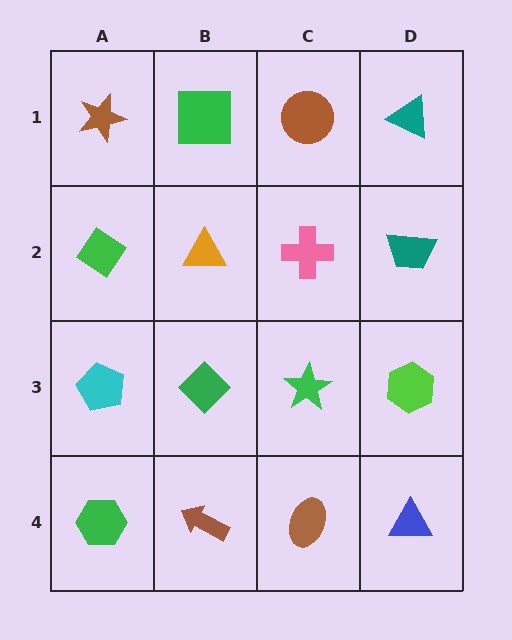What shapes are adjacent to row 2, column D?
A teal triangle (row 1, column D), a lime hexagon (row 3, column D), a pink cross (row 2, column C).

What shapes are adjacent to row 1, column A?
A green diamond (row 2, column A), a green square (row 1, column B).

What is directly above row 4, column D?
A lime hexagon.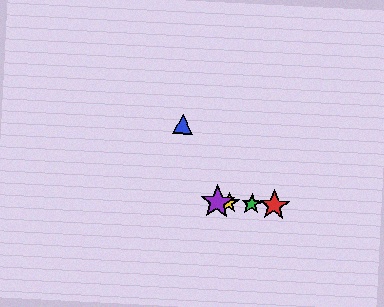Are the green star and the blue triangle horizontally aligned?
No, the green star is at y≈204 and the blue triangle is at y≈124.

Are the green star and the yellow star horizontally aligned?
Yes, both are at y≈204.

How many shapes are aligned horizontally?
4 shapes (the red star, the green star, the yellow star, the purple star) are aligned horizontally.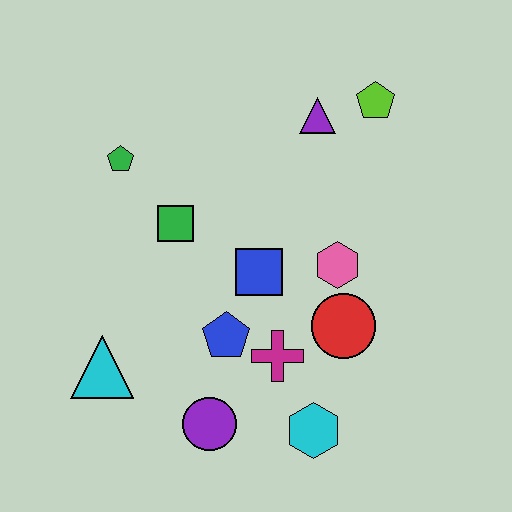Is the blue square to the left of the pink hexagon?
Yes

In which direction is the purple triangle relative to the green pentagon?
The purple triangle is to the right of the green pentagon.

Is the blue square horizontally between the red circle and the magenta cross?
No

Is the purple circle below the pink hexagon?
Yes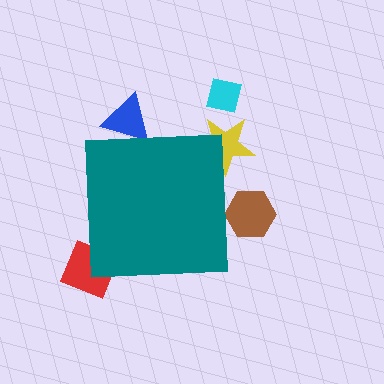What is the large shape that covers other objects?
A teal square.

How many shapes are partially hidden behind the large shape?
4 shapes are partially hidden.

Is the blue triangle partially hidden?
Yes, the blue triangle is partially hidden behind the teal square.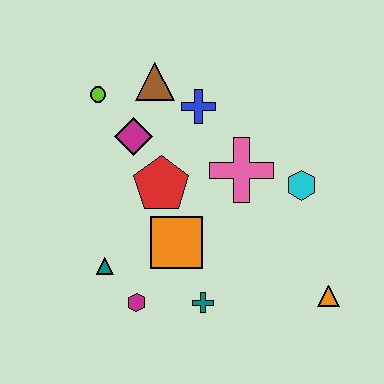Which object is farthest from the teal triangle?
The orange triangle is farthest from the teal triangle.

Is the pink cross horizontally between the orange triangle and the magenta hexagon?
Yes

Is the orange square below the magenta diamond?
Yes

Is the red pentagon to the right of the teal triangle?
Yes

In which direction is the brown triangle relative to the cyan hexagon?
The brown triangle is to the left of the cyan hexagon.